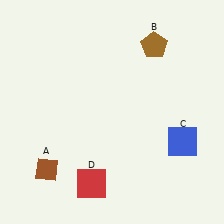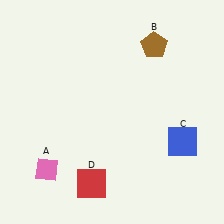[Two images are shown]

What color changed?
The diamond (A) changed from brown in Image 1 to pink in Image 2.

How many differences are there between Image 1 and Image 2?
There is 1 difference between the two images.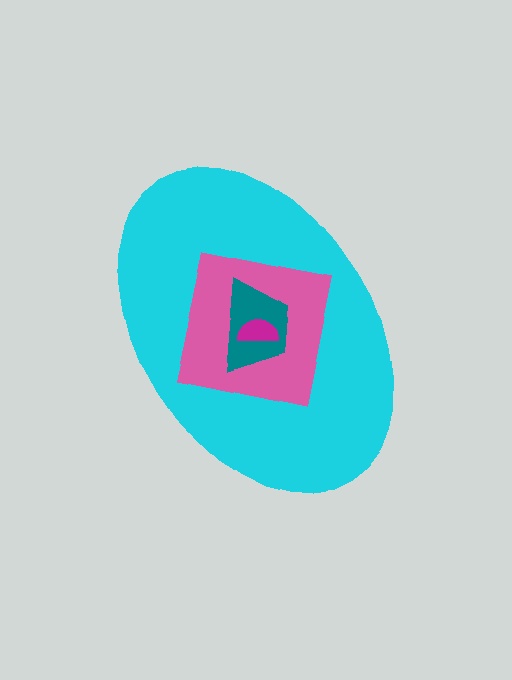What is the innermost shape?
The magenta semicircle.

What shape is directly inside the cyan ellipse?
The pink square.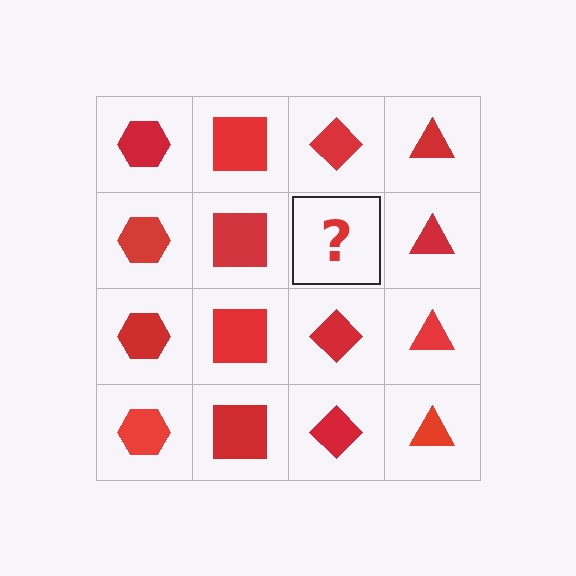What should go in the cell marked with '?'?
The missing cell should contain a red diamond.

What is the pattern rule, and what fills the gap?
The rule is that each column has a consistent shape. The gap should be filled with a red diamond.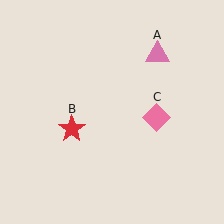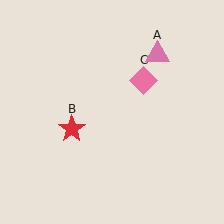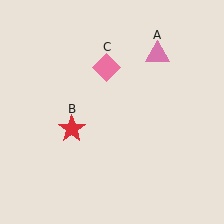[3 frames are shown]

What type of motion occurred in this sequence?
The pink diamond (object C) rotated counterclockwise around the center of the scene.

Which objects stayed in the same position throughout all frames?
Pink triangle (object A) and red star (object B) remained stationary.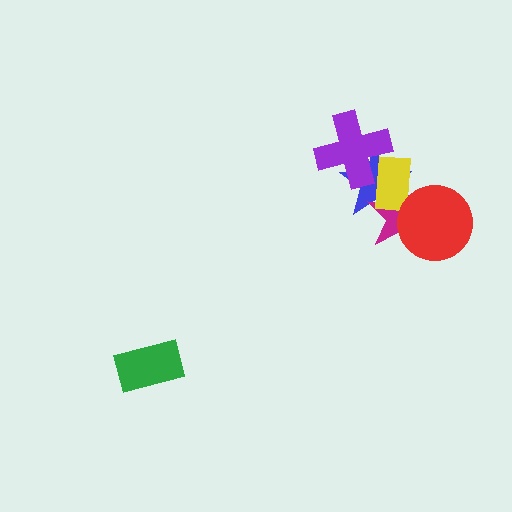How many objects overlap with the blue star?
3 objects overlap with the blue star.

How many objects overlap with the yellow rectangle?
3 objects overlap with the yellow rectangle.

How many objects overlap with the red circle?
1 object overlaps with the red circle.